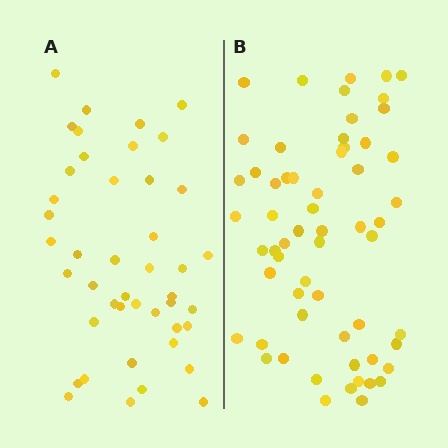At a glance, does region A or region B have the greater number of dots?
Region B (the right region) has more dots.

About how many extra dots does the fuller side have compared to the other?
Region B has approximately 15 more dots than region A.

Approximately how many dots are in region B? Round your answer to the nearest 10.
About 60 dots.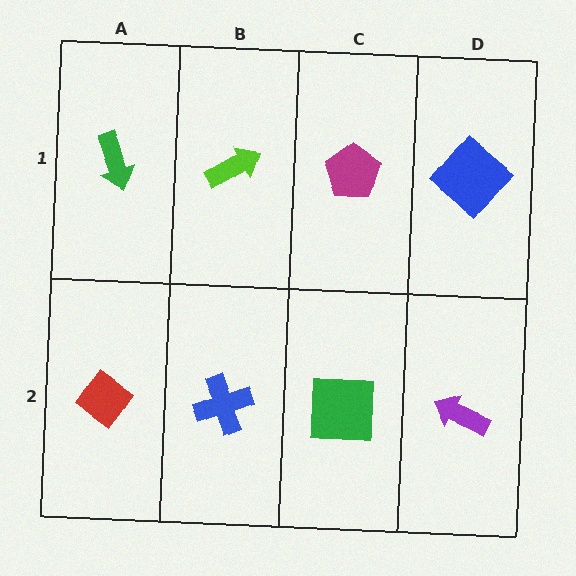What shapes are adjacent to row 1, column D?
A purple arrow (row 2, column D), a magenta pentagon (row 1, column C).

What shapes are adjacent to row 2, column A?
A green arrow (row 1, column A), a blue cross (row 2, column B).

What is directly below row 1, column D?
A purple arrow.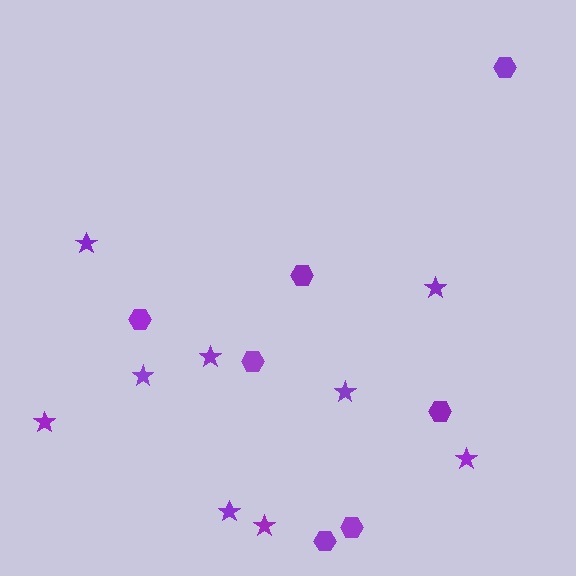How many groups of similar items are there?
There are 2 groups: one group of stars (9) and one group of hexagons (7).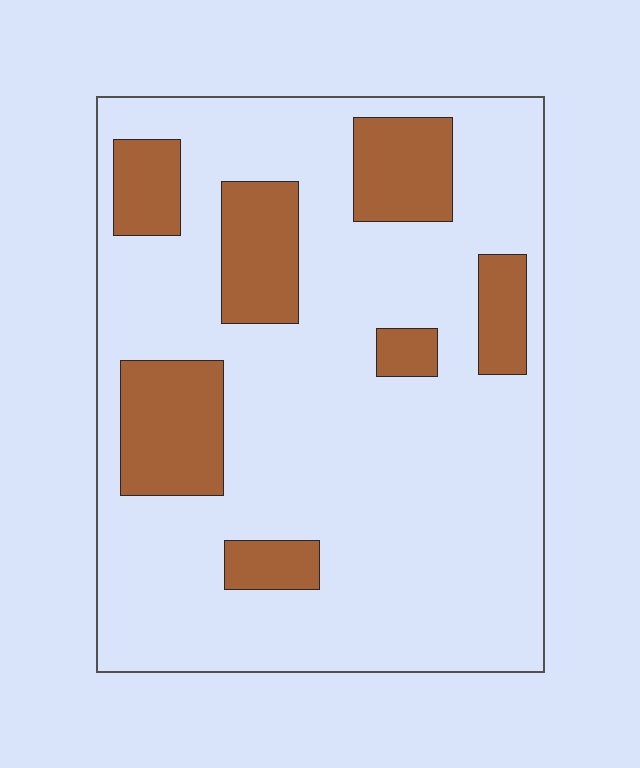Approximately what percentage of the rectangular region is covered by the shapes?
Approximately 20%.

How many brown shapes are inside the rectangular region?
7.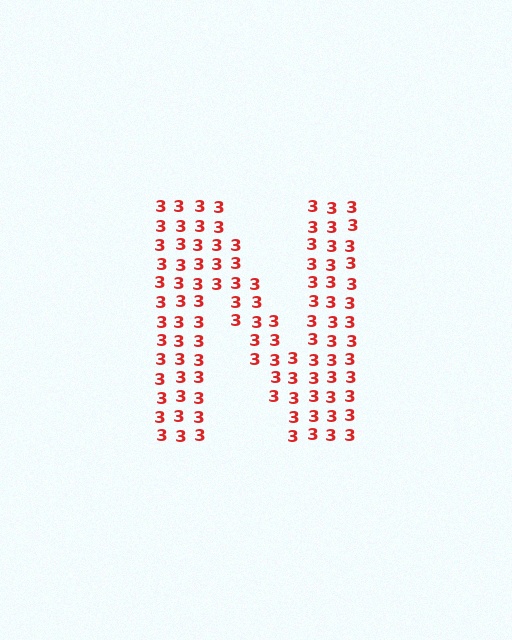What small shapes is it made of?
It is made of small digit 3's.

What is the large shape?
The large shape is the letter N.